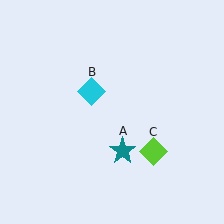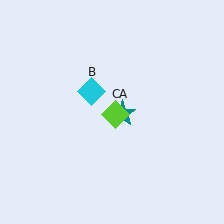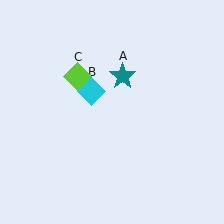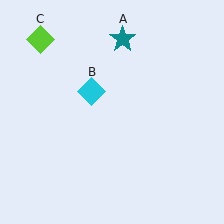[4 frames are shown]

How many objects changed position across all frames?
2 objects changed position: teal star (object A), lime diamond (object C).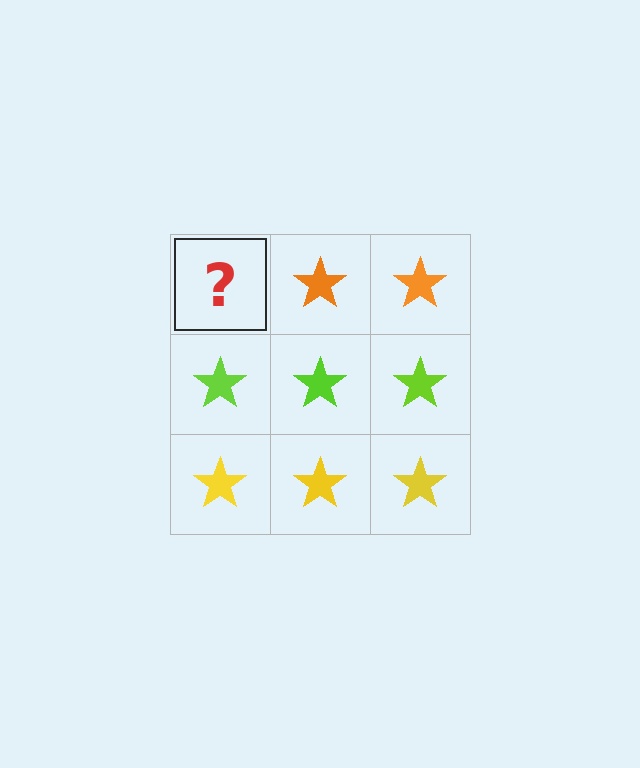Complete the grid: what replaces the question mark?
The question mark should be replaced with an orange star.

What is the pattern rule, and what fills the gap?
The rule is that each row has a consistent color. The gap should be filled with an orange star.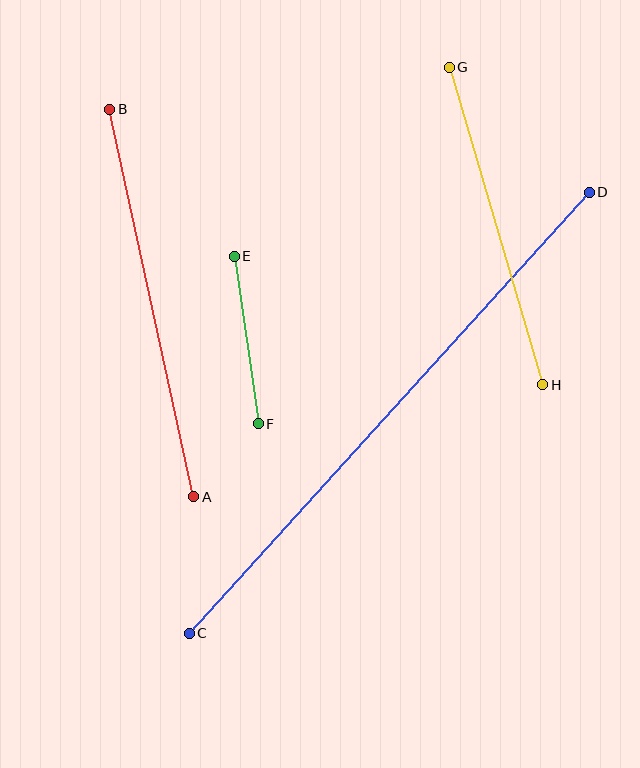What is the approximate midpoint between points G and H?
The midpoint is at approximately (496, 226) pixels.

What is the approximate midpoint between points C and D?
The midpoint is at approximately (389, 413) pixels.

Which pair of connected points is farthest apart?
Points C and D are farthest apart.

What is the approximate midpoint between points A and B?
The midpoint is at approximately (152, 303) pixels.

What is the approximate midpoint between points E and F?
The midpoint is at approximately (246, 340) pixels.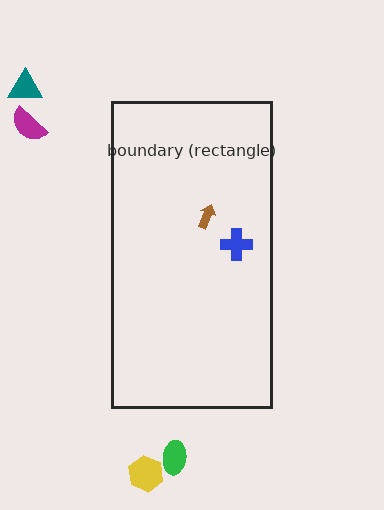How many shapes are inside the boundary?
2 inside, 4 outside.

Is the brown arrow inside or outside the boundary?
Inside.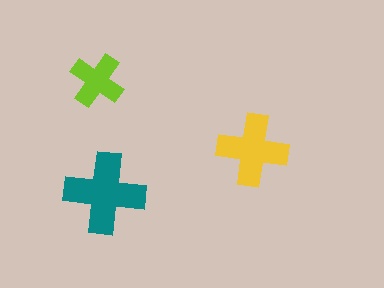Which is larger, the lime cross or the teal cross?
The teal one.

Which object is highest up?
The lime cross is topmost.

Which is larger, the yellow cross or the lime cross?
The yellow one.